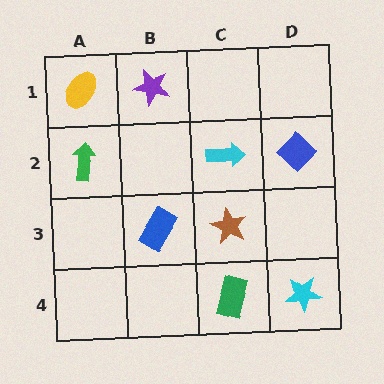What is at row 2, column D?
A blue diamond.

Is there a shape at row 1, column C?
No, that cell is empty.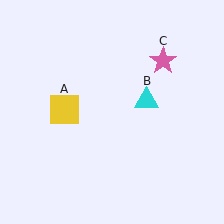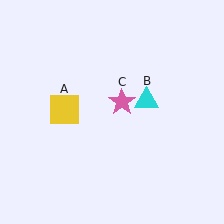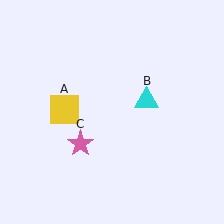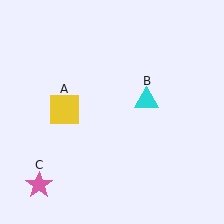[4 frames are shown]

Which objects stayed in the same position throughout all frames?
Yellow square (object A) and cyan triangle (object B) remained stationary.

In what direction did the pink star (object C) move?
The pink star (object C) moved down and to the left.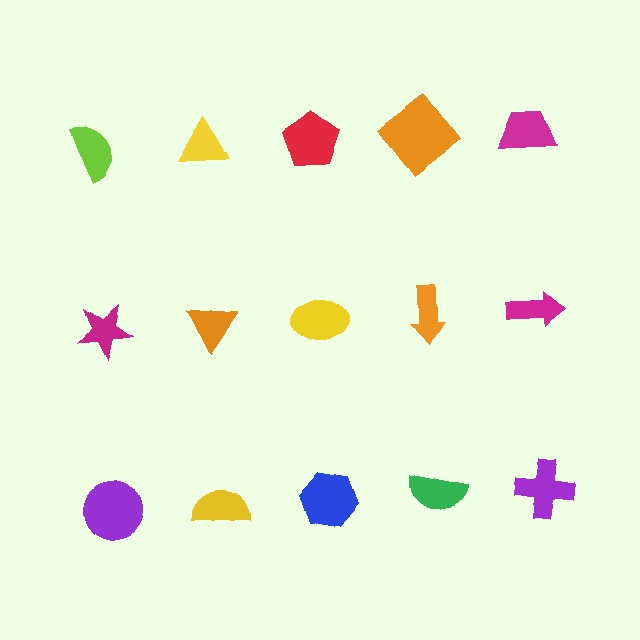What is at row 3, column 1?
A purple circle.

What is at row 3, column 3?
A blue hexagon.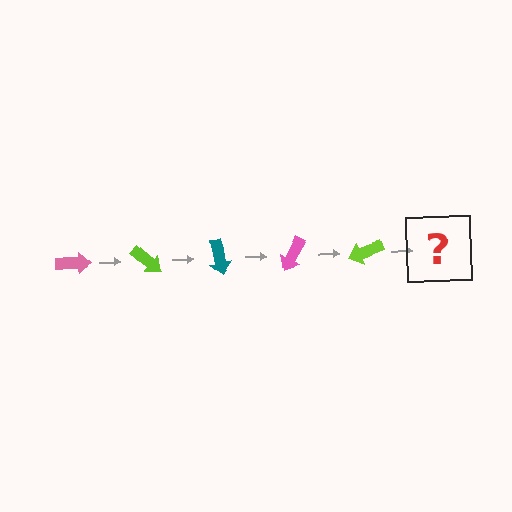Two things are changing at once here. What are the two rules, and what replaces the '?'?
The two rules are that it rotates 40 degrees each step and the color cycles through pink, lime, and teal. The '?' should be a teal arrow, rotated 200 degrees from the start.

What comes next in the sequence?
The next element should be a teal arrow, rotated 200 degrees from the start.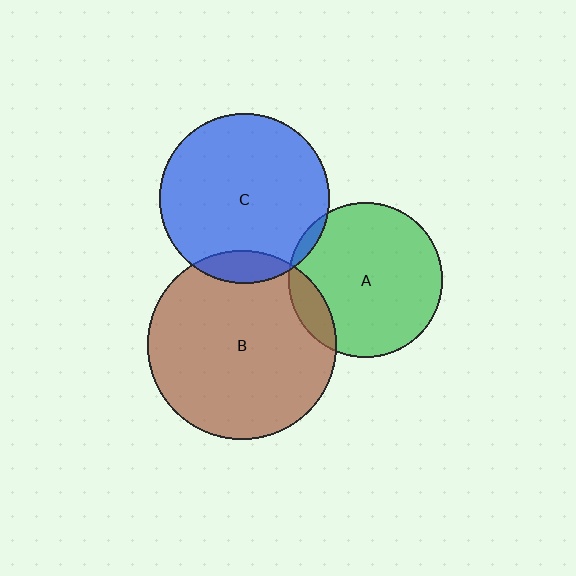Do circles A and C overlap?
Yes.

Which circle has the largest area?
Circle B (brown).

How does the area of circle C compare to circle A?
Approximately 1.2 times.